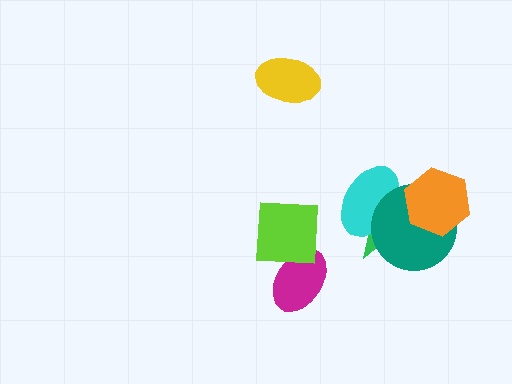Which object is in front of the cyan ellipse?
The teal circle is in front of the cyan ellipse.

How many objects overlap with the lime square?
1 object overlaps with the lime square.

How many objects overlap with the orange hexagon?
2 objects overlap with the orange hexagon.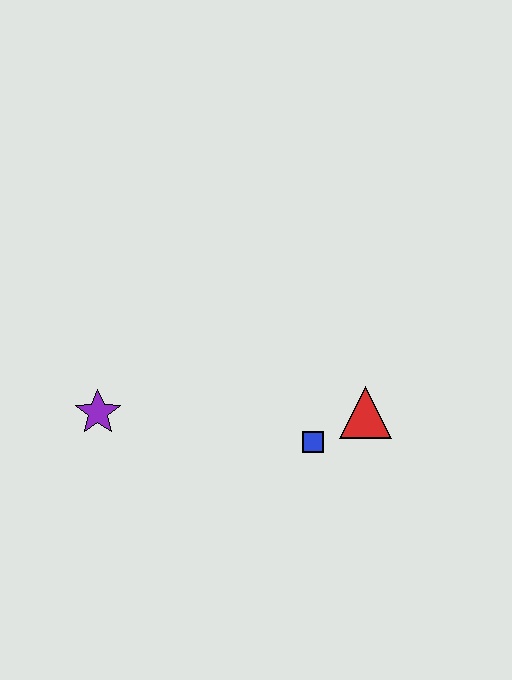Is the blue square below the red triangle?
Yes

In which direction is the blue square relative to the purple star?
The blue square is to the right of the purple star.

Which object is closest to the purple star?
The blue square is closest to the purple star.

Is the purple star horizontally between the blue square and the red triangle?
No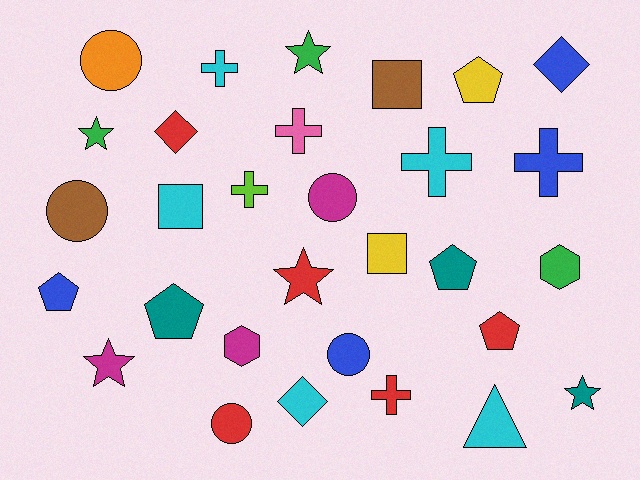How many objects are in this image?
There are 30 objects.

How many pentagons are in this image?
There are 5 pentagons.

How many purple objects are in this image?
There are no purple objects.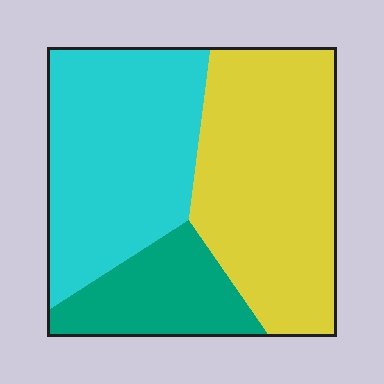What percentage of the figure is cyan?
Cyan covers about 40% of the figure.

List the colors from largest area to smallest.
From largest to smallest: yellow, cyan, teal.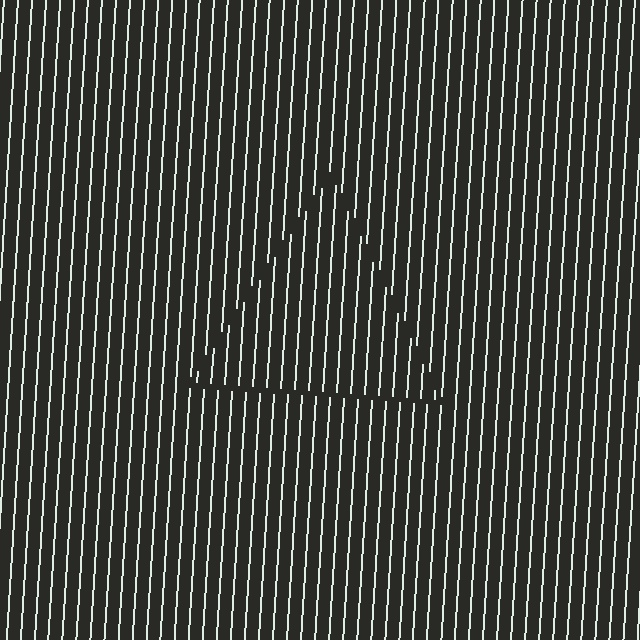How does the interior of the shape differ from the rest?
The interior of the shape contains the same grating, shifted by half a period — the contour is defined by the phase discontinuity where line-ends from the inner and outer gratings abut.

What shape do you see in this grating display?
An illusory triangle. The interior of the shape contains the same grating, shifted by half a period — the contour is defined by the phase discontinuity where line-ends from the inner and outer gratings abut.